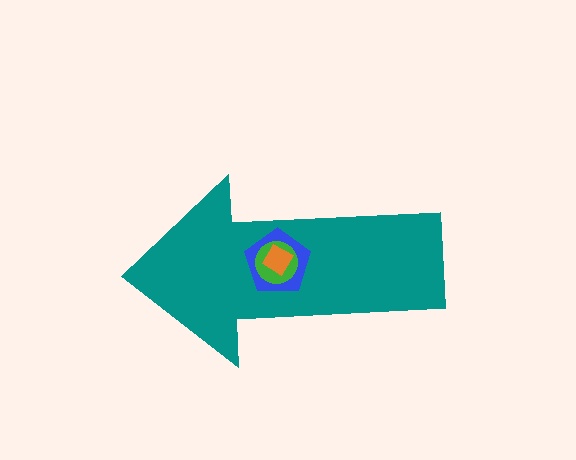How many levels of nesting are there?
4.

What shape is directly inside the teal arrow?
The blue pentagon.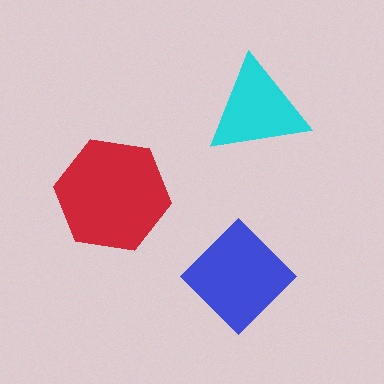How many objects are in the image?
There are 3 objects in the image.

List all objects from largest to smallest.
The red hexagon, the blue diamond, the cyan triangle.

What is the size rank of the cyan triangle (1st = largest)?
3rd.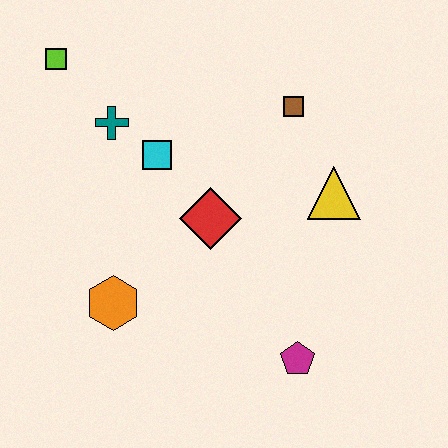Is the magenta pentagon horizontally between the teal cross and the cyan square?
No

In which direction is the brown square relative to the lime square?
The brown square is to the right of the lime square.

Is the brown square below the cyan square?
No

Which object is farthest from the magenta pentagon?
The lime square is farthest from the magenta pentagon.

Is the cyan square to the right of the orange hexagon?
Yes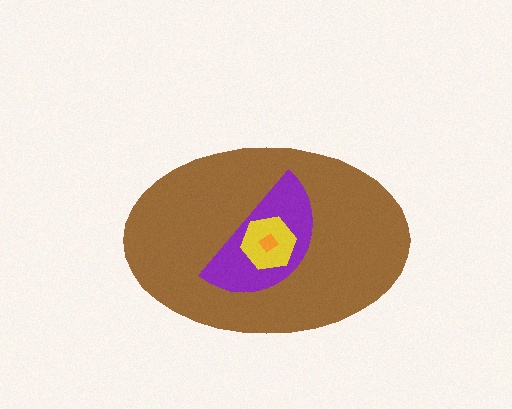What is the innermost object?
The orange diamond.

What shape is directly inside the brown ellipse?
The purple semicircle.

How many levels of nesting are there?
4.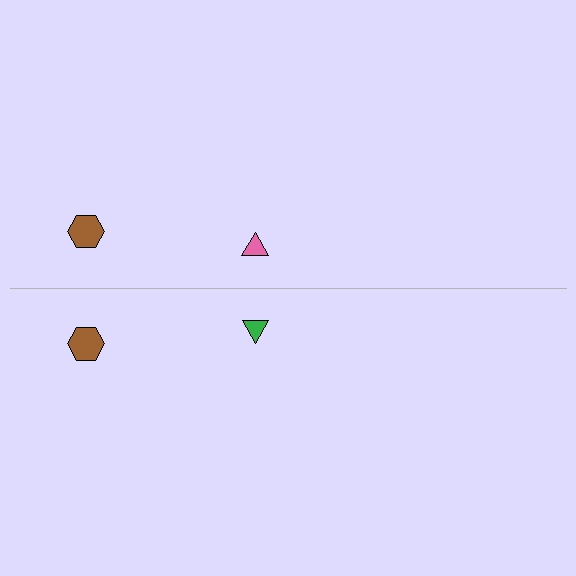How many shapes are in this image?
There are 4 shapes in this image.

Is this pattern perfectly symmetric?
No, the pattern is not perfectly symmetric. The green triangle on the bottom side breaks the symmetry — its mirror counterpart is pink.